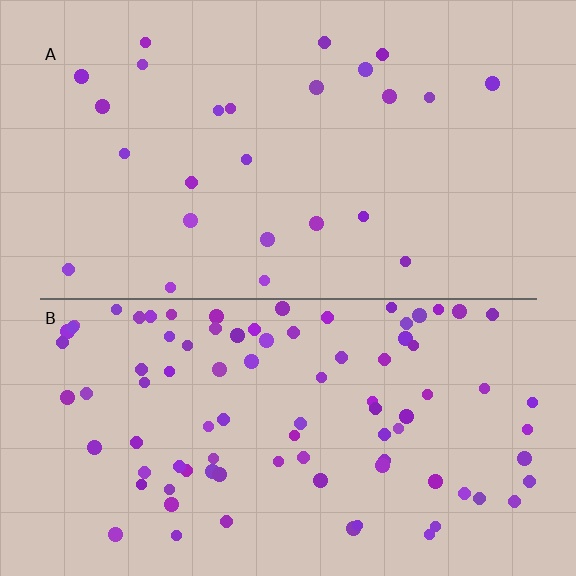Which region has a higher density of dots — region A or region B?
B (the bottom).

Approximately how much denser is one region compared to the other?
Approximately 3.6× — region B over region A.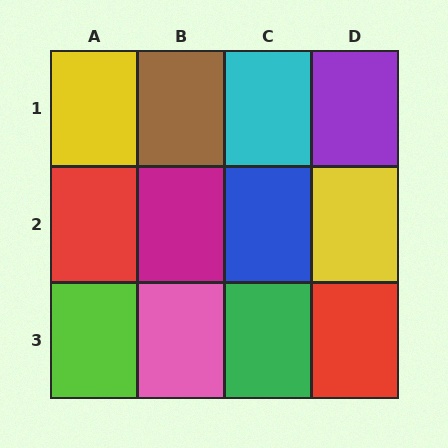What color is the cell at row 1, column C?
Cyan.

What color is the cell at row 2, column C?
Blue.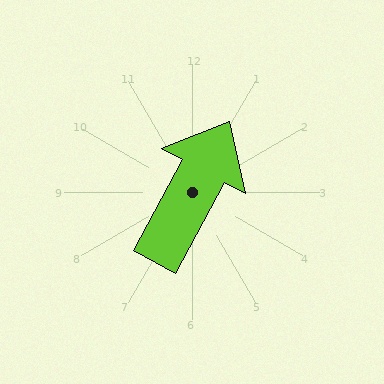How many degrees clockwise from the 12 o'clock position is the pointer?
Approximately 28 degrees.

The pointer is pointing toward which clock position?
Roughly 1 o'clock.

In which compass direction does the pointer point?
Northeast.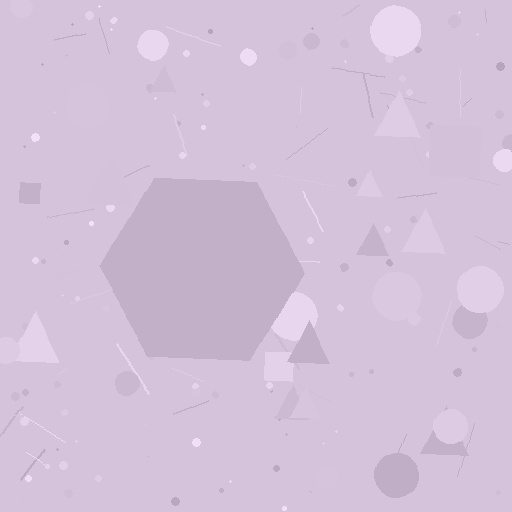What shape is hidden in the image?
A hexagon is hidden in the image.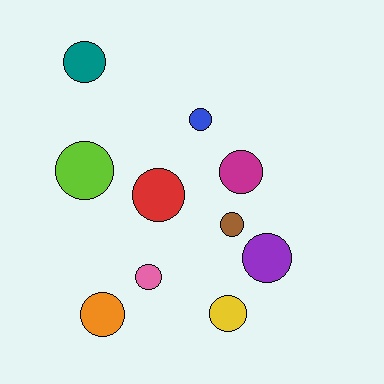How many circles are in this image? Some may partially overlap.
There are 10 circles.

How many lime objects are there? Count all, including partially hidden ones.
There is 1 lime object.